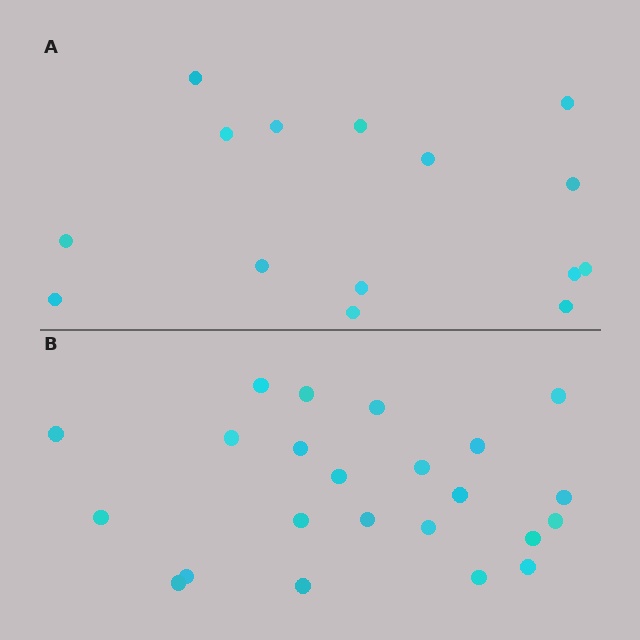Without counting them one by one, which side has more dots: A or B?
Region B (the bottom region) has more dots.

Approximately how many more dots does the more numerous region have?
Region B has roughly 8 or so more dots than region A.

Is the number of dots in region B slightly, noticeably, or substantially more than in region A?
Region B has substantially more. The ratio is roughly 1.5 to 1.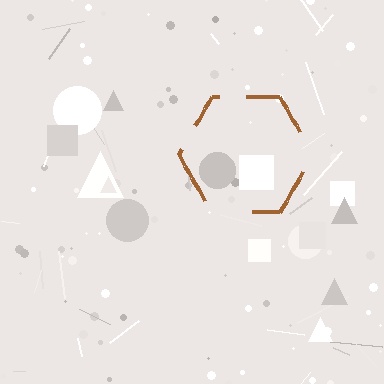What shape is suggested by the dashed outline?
The dashed outline suggests a hexagon.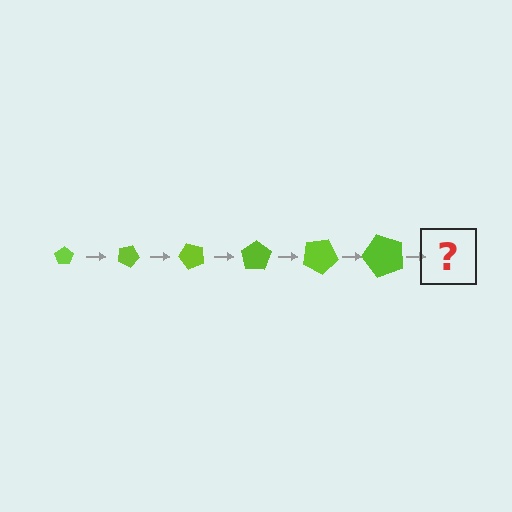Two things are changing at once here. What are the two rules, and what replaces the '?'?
The two rules are that the pentagon grows larger each step and it rotates 25 degrees each step. The '?' should be a pentagon, larger than the previous one and rotated 150 degrees from the start.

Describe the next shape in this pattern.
It should be a pentagon, larger than the previous one and rotated 150 degrees from the start.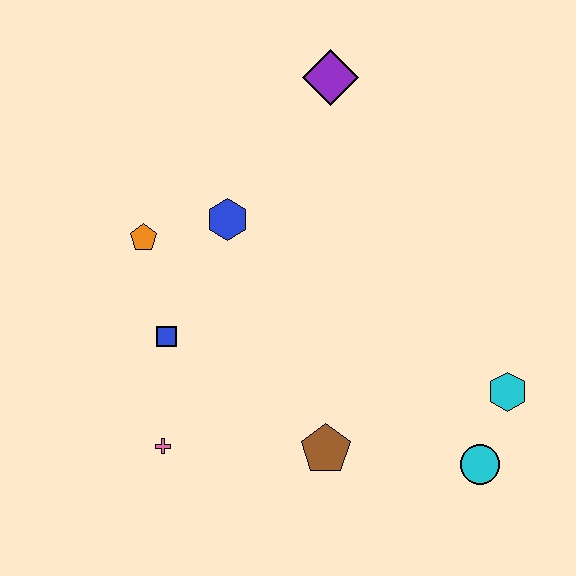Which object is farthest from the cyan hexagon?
The orange pentagon is farthest from the cyan hexagon.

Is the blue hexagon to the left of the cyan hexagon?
Yes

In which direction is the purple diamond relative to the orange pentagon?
The purple diamond is to the right of the orange pentagon.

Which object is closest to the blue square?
The orange pentagon is closest to the blue square.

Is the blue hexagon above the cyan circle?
Yes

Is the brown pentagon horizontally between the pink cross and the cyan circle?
Yes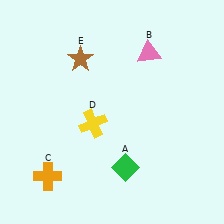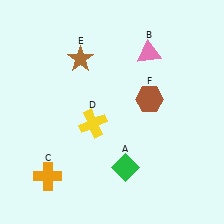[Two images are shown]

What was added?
A brown hexagon (F) was added in Image 2.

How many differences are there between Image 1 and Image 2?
There is 1 difference between the two images.